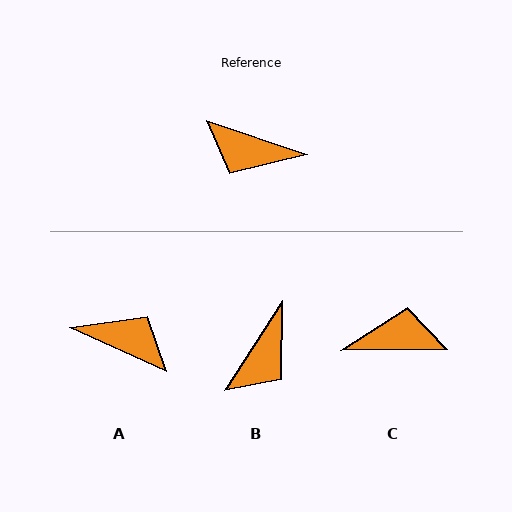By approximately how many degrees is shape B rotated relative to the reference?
Approximately 76 degrees counter-clockwise.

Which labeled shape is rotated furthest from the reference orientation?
A, about 174 degrees away.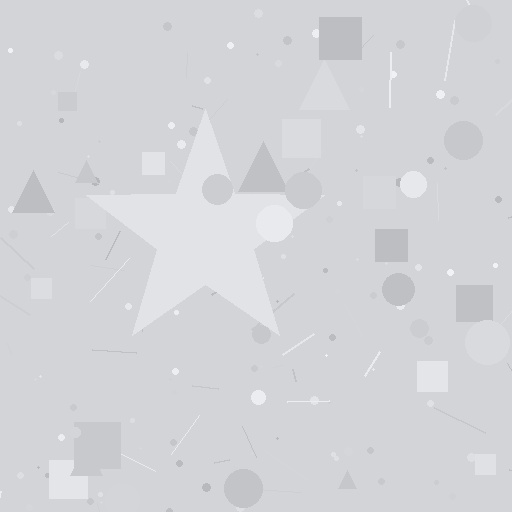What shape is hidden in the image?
A star is hidden in the image.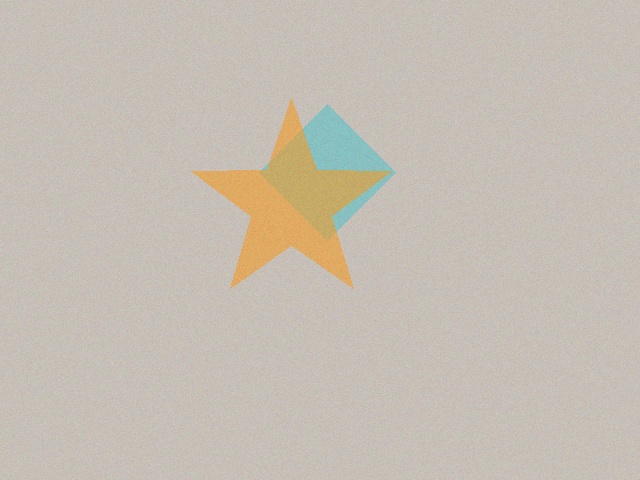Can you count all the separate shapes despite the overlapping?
Yes, there are 2 separate shapes.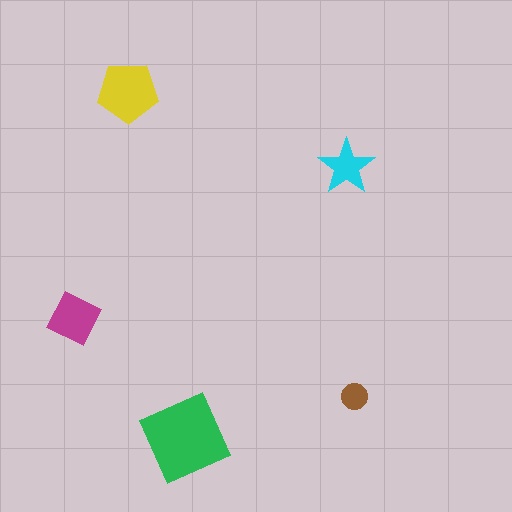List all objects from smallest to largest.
The brown circle, the cyan star, the magenta square, the yellow pentagon, the green diamond.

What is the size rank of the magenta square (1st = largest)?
3rd.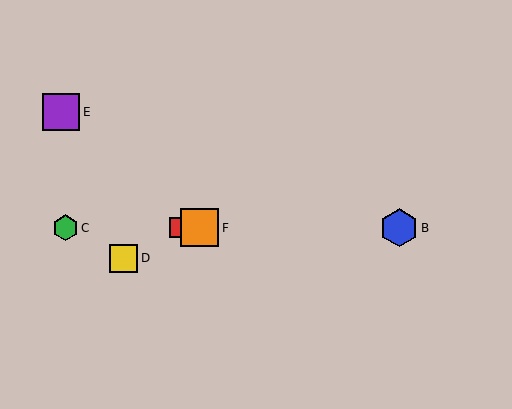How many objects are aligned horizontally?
4 objects (A, B, C, F) are aligned horizontally.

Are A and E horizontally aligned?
No, A is at y≈228 and E is at y≈112.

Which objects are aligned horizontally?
Objects A, B, C, F are aligned horizontally.